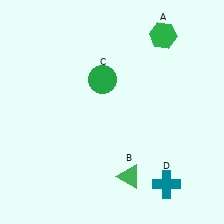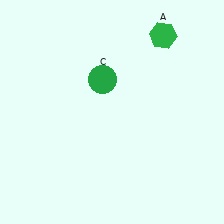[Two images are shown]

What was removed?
The green triangle (B), the teal cross (D) were removed in Image 2.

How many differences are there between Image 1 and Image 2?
There are 2 differences between the two images.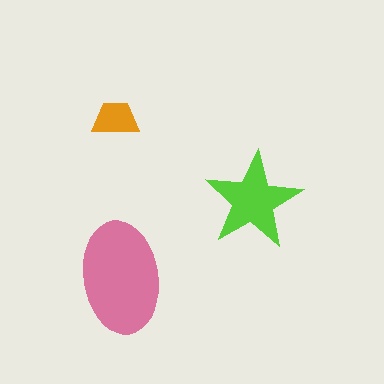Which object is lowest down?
The pink ellipse is bottommost.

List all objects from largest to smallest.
The pink ellipse, the lime star, the orange trapezoid.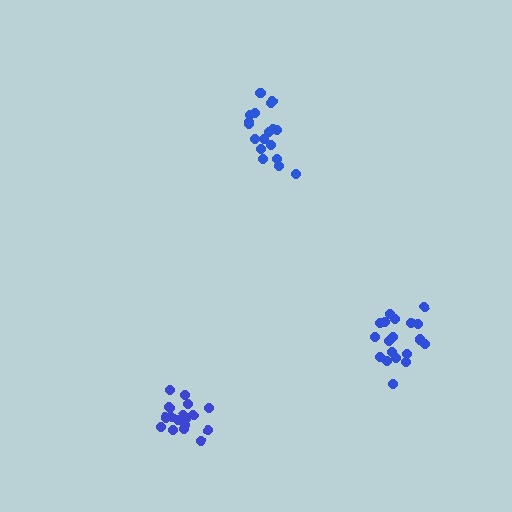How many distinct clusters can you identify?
There are 3 distinct clusters.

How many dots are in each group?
Group 1: 19 dots, Group 2: 18 dots, Group 3: 19 dots (56 total).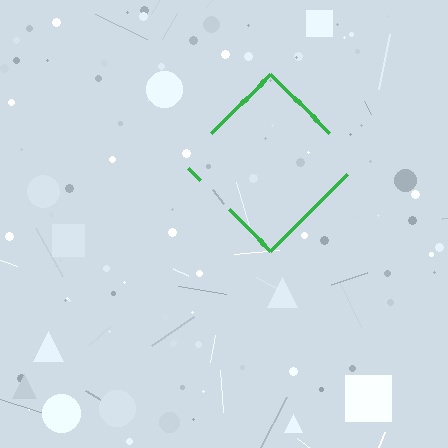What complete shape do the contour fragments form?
The contour fragments form a diamond.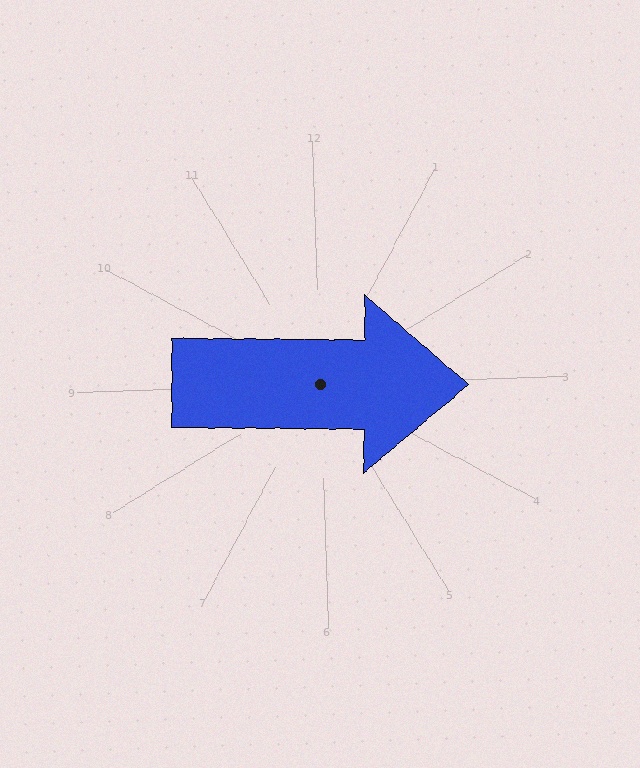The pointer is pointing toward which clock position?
Roughly 3 o'clock.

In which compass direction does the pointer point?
East.